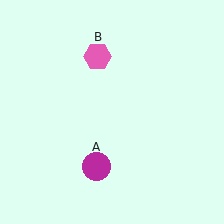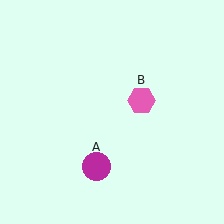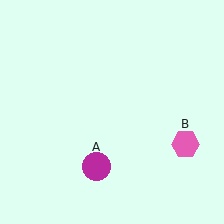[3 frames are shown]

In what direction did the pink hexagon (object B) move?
The pink hexagon (object B) moved down and to the right.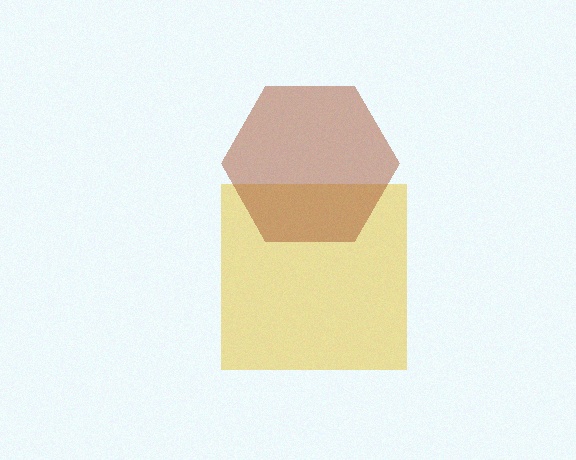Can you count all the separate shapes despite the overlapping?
Yes, there are 2 separate shapes.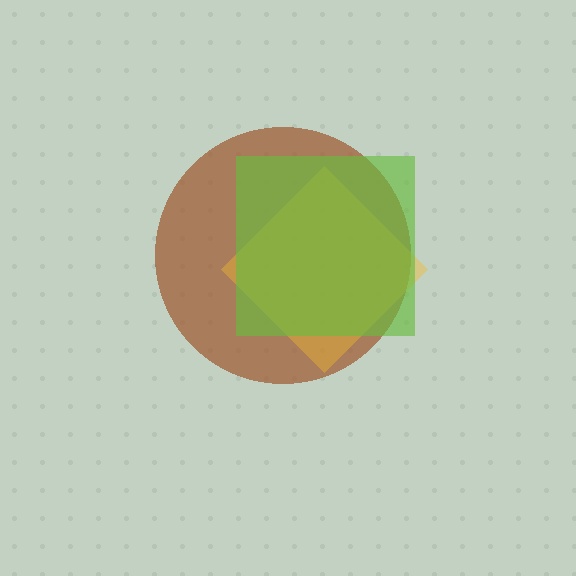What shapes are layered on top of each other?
The layered shapes are: a brown circle, a yellow diamond, a lime square.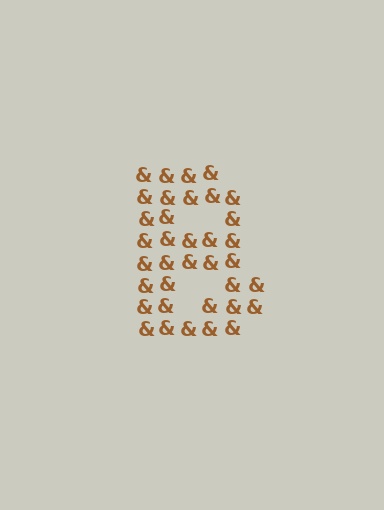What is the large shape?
The large shape is the letter B.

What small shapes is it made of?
It is made of small ampersands.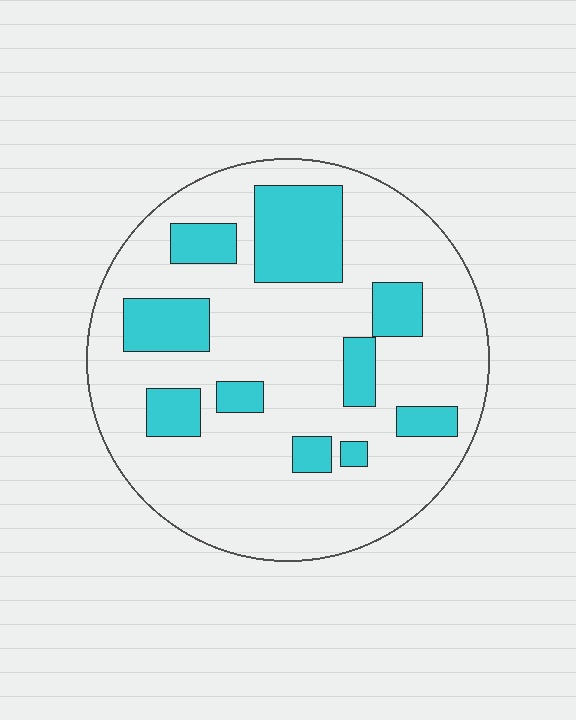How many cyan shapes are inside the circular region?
10.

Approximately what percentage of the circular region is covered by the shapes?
Approximately 25%.